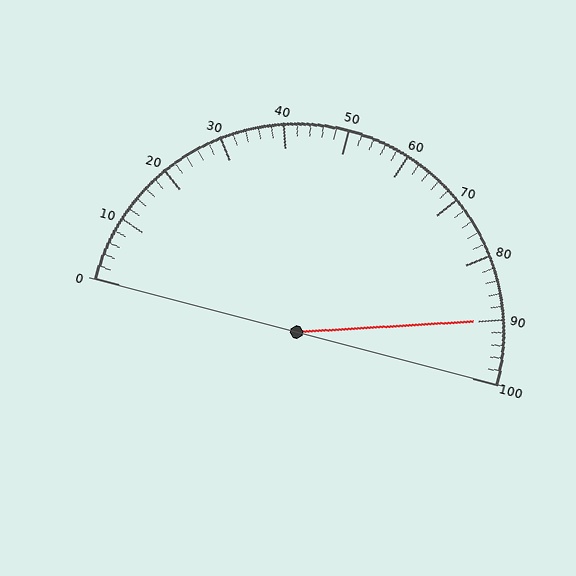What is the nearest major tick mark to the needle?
The nearest major tick mark is 90.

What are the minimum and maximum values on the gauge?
The gauge ranges from 0 to 100.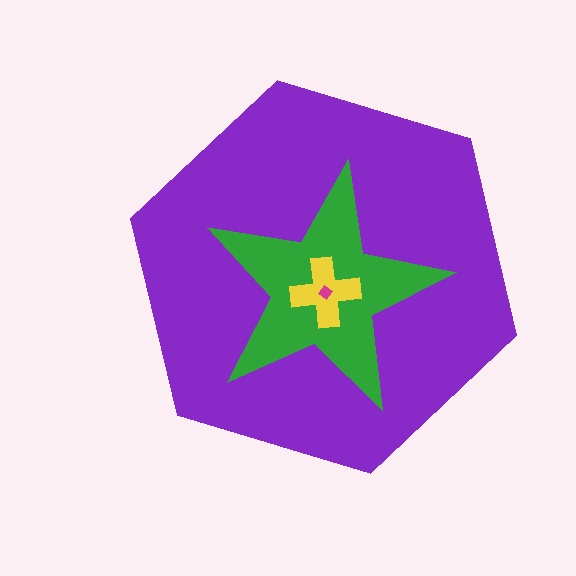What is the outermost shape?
The purple hexagon.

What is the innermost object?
The magenta diamond.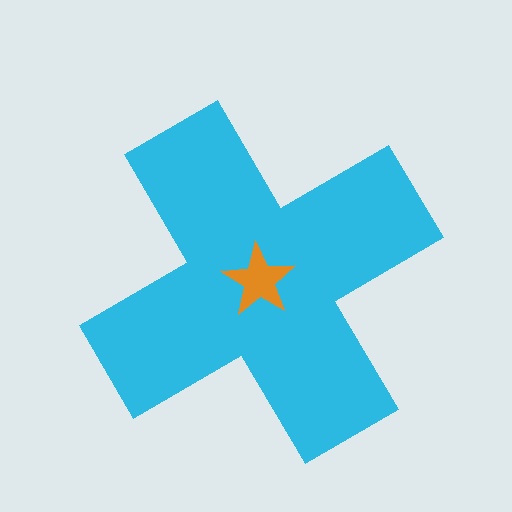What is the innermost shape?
The orange star.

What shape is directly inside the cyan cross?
The orange star.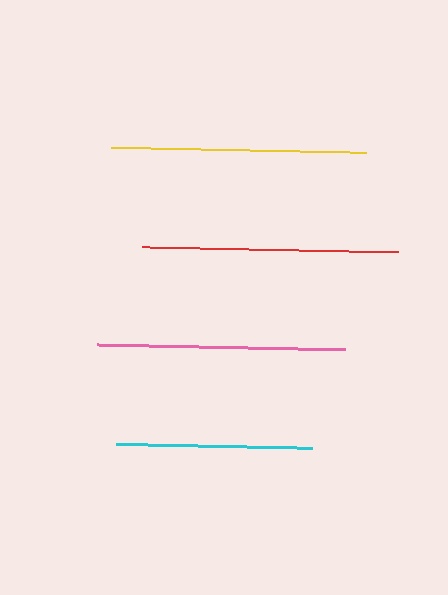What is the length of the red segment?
The red segment is approximately 256 pixels long.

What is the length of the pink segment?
The pink segment is approximately 249 pixels long.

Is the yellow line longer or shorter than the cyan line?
The yellow line is longer than the cyan line.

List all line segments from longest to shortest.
From longest to shortest: red, yellow, pink, cyan.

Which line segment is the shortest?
The cyan line is the shortest at approximately 196 pixels.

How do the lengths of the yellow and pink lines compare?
The yellow and pink lines are approximately the same length.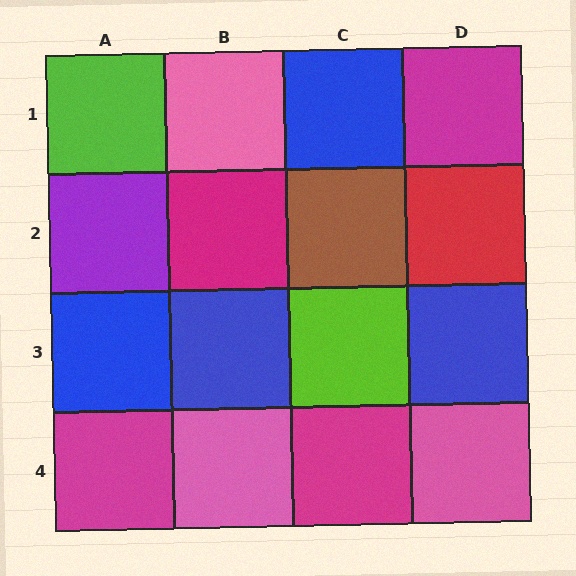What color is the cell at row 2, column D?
Red.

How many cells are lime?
2 cells are lime.